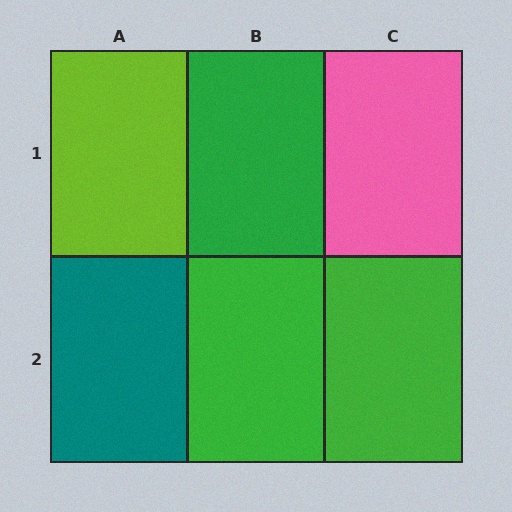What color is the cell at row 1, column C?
Pink.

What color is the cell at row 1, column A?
Lime.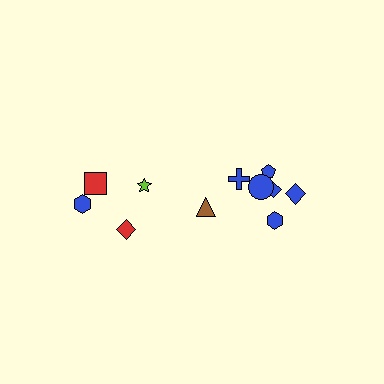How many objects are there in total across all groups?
There are 11 objects.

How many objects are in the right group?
There are 7 objects.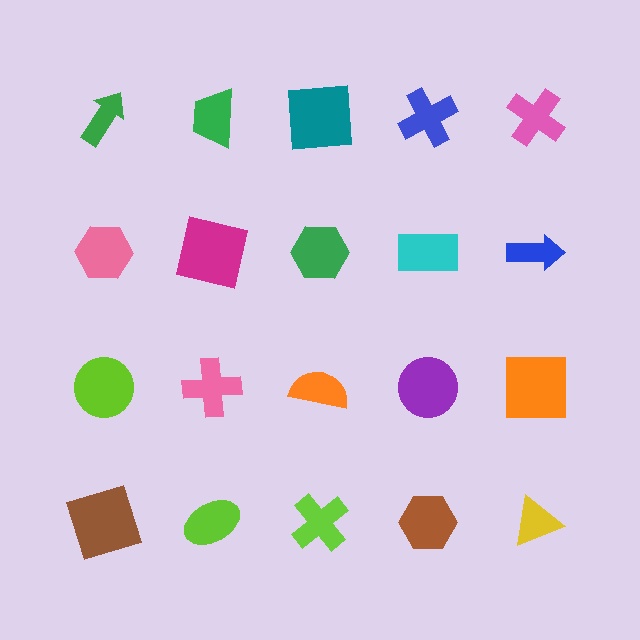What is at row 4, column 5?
A yellow triangle.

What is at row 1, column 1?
A green arrow.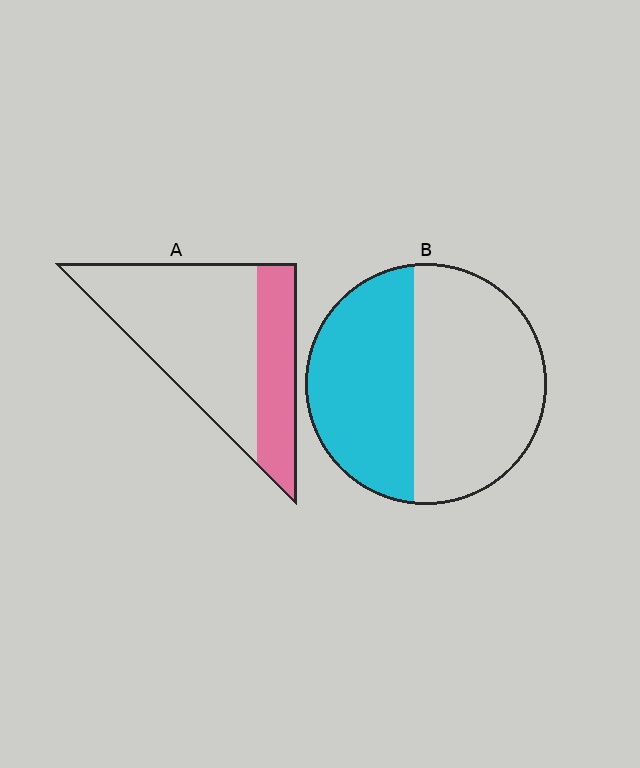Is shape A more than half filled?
No.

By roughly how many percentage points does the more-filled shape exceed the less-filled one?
By roughly 15 percentage points (B over A).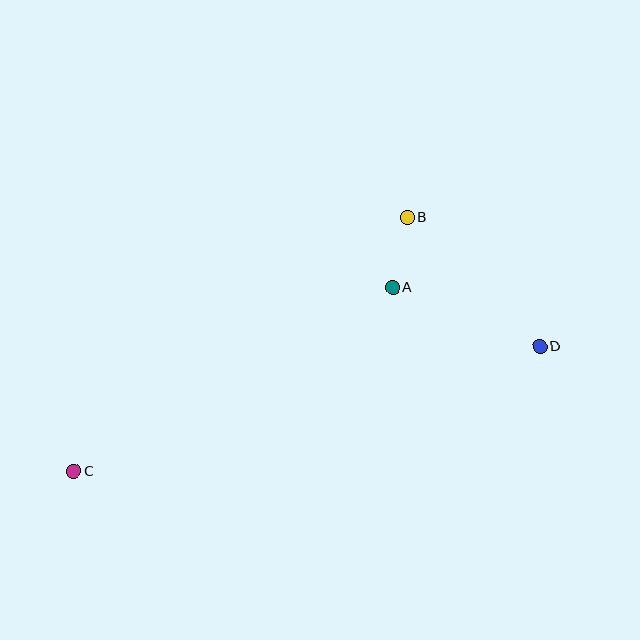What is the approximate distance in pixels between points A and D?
The distance between A and D is approximately 158 pixels.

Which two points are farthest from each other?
Points C and D are farthest from each other.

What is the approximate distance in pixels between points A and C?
The distance between A and C is approximately 368 pixels.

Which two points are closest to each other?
Points A and B are closest to each other.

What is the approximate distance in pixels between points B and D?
The distance between B and D is approximately 184 pixels.